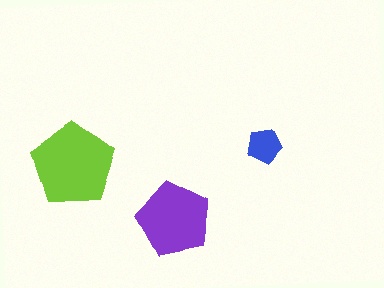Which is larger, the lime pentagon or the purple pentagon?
The lime one.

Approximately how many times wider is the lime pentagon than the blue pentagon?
About 2.5 times wider.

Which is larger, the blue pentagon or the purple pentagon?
The purple one.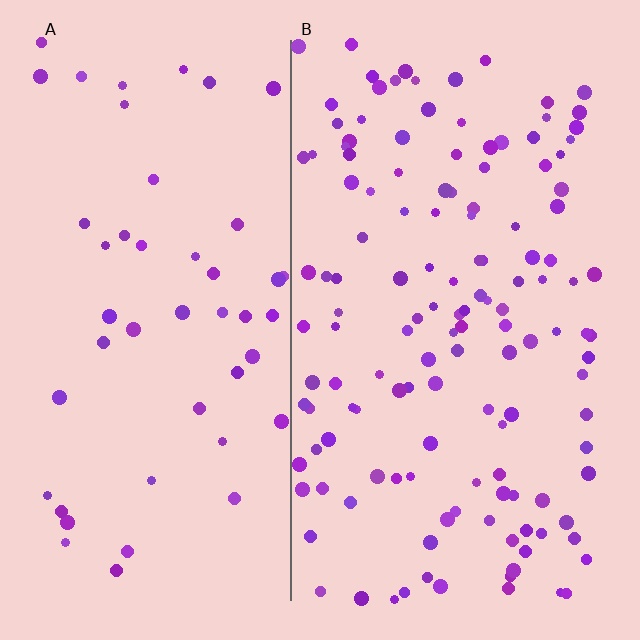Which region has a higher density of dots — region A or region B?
B (the right).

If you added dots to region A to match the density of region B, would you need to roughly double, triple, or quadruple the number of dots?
Approximately triple.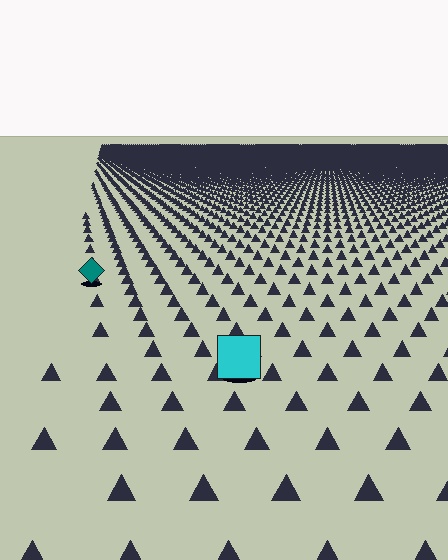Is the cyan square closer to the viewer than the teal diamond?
Yes. The cyan square is closer — you can tell from the texture gradient: the ground texture is coarser near it.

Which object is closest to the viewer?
The cyan square is closest. The texture marks near it are larger and more spread out.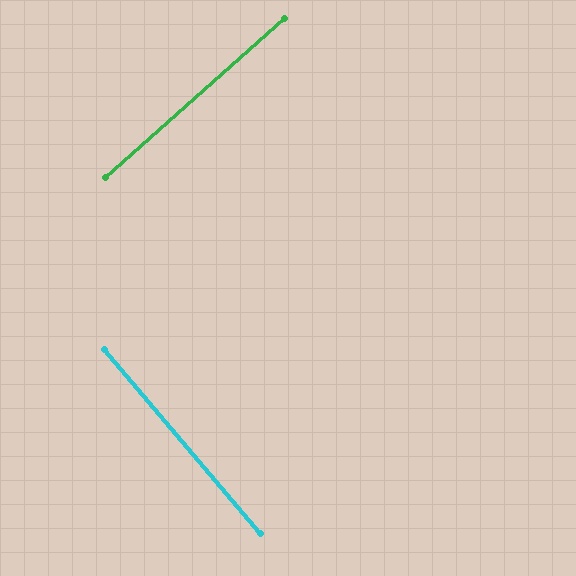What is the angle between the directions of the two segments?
Approximately 89 degrees.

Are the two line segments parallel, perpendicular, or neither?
Perpendicular — they meet at approximately 89°.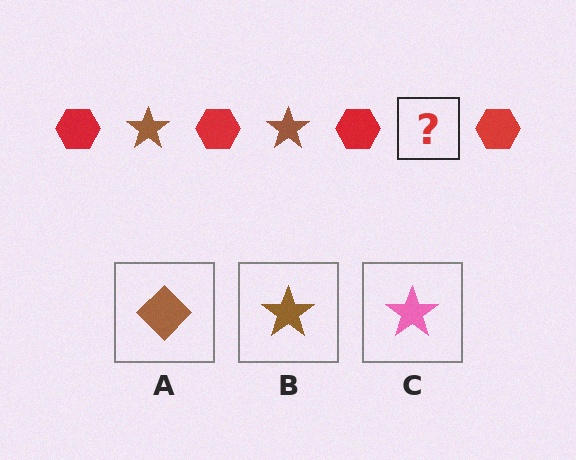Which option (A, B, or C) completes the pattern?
B.